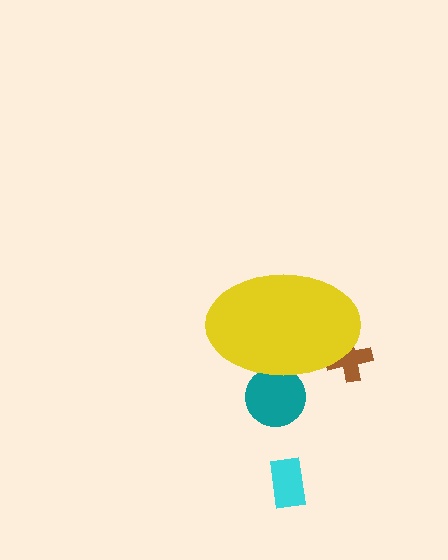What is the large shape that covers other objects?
A yellow ellipse.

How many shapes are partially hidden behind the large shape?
2 shapes are partially hidden.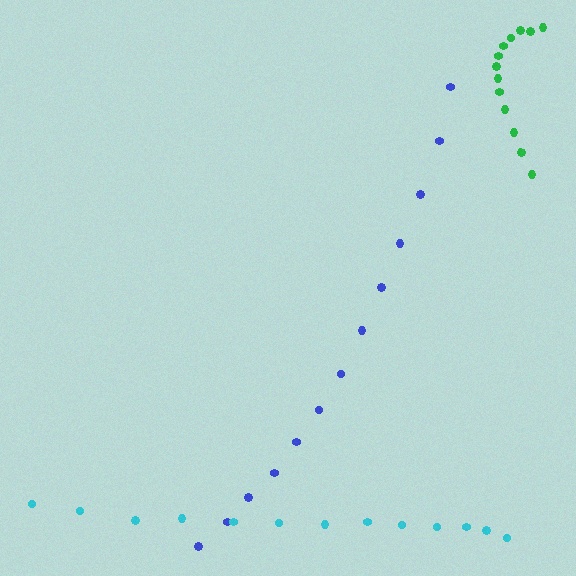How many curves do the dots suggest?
There are 3 distinct paths.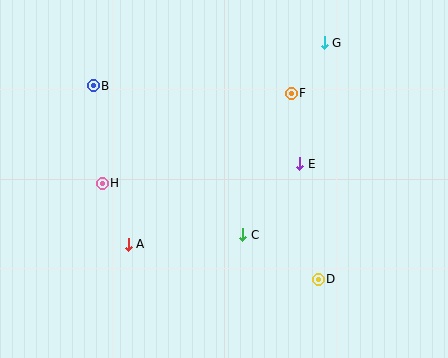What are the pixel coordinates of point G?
Point G is at (324, 43).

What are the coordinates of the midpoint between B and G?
The midpoint between B and G is at (209, 64).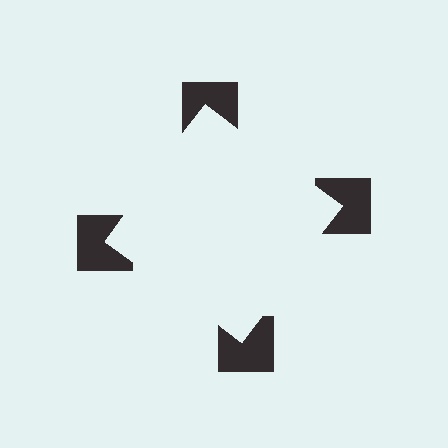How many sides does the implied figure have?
4 sides.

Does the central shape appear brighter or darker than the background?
It typically appears slightly brighter than the background, even though no actual brightness change is drawn.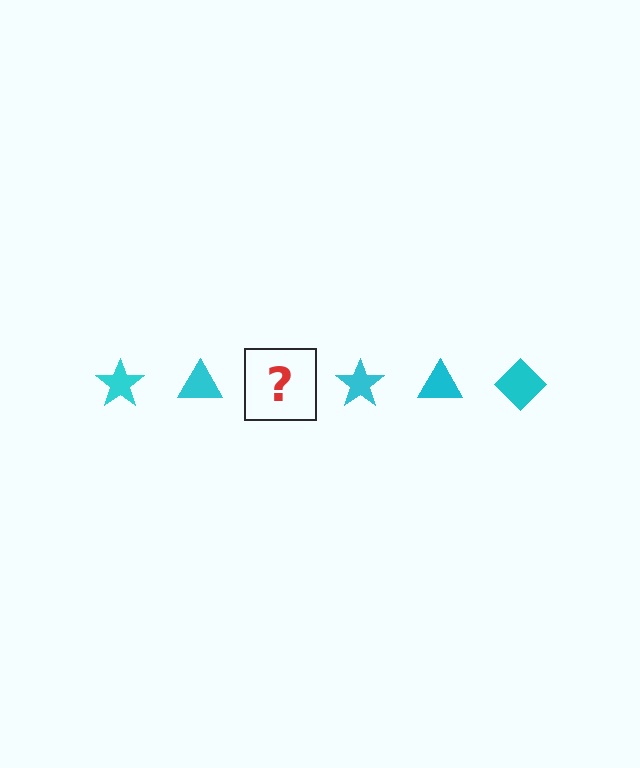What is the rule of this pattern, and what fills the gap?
The rule is that the pattern cycles through star, triangle, diamond shapes in cyan. The gap should be filled with a cyan diamond.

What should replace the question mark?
The question mark should be replaced with a cyan diamond.